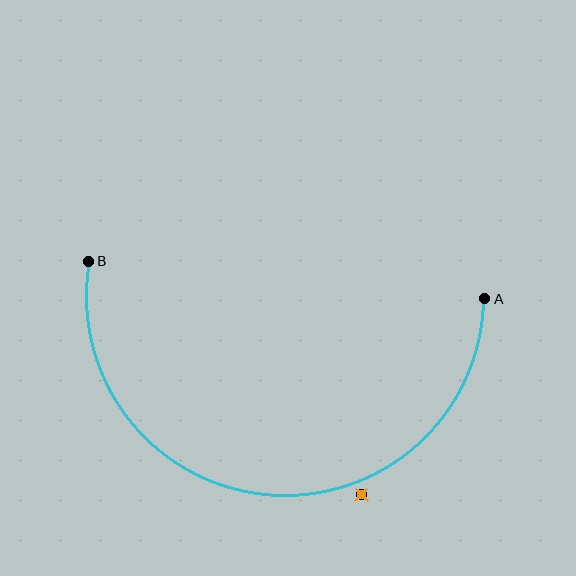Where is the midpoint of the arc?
The arc midpoint is the point on the curve farthest from the straight line joining A and B. It sits below that line.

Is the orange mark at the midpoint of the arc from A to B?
No — the orange mark does not lie on the arc at all. It sits slightly outside the curve.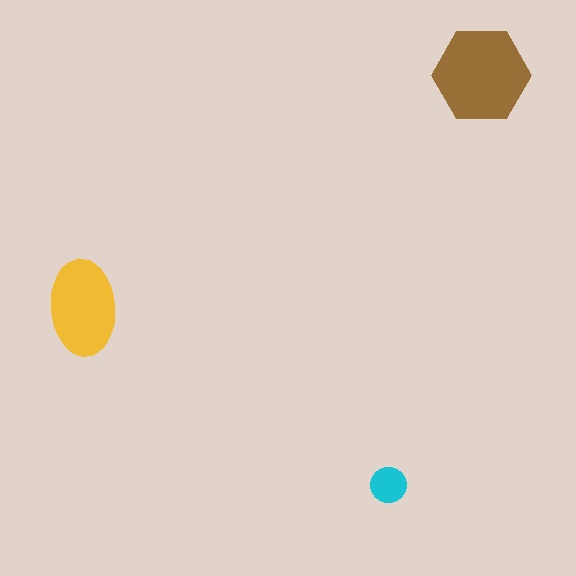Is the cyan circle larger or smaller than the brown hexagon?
Smaller.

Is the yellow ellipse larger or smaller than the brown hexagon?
Smaller.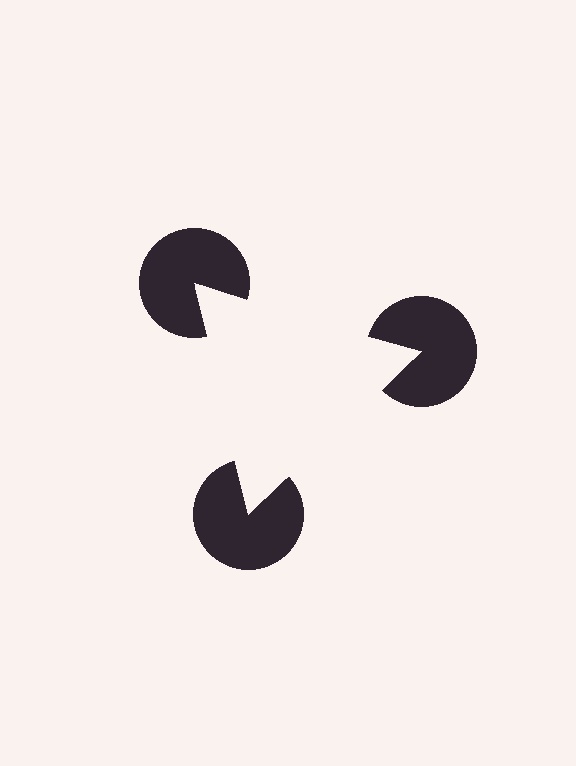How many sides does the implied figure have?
3 sides.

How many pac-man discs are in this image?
There are 3 — one at each vertex of the illusory triangle.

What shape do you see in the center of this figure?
An illusory triangle — its edges are inferred from the aligned wedge cuts in the pac-man discs, not physically drawn.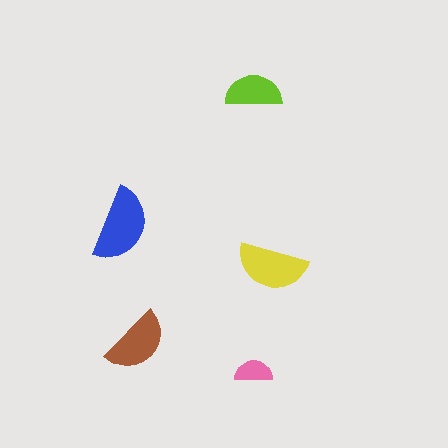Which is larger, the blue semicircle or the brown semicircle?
The blue one.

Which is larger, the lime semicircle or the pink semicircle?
The lime one.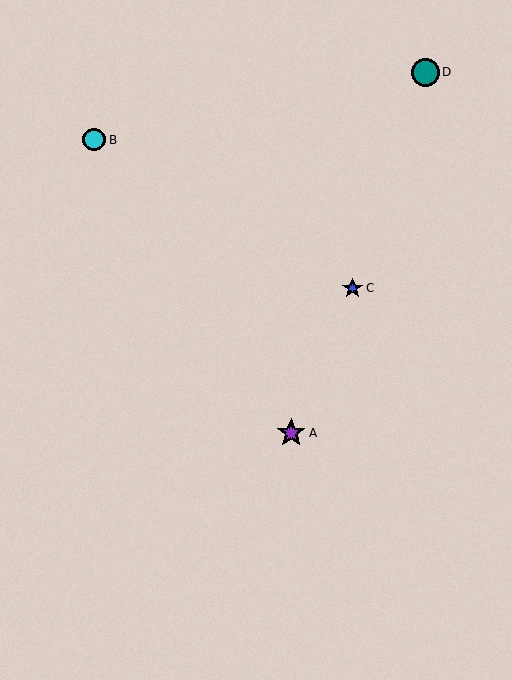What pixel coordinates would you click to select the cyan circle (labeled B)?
Click at (94, 140) to select the cyan circle B.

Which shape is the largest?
The purple star (labeled A) is the largest.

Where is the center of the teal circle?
The center of the teal circle is at (425, 72).